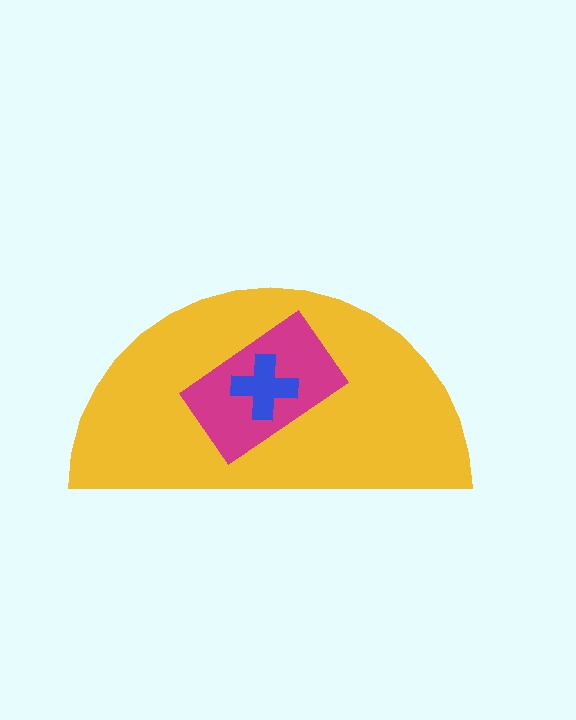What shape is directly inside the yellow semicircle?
The magenta rectangle.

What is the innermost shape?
The blue cross.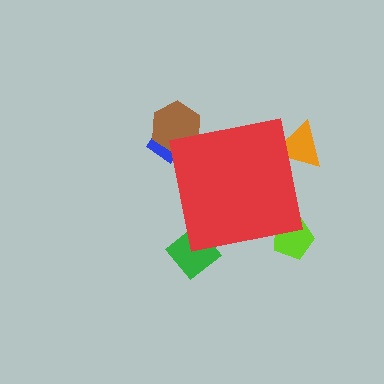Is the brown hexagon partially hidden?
Yes, the brown hexagon is partially hidden behind the red square.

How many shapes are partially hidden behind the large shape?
5 shapes are partially hidden.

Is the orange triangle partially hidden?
Yes, the orange triangle is partially hidden behind the red square.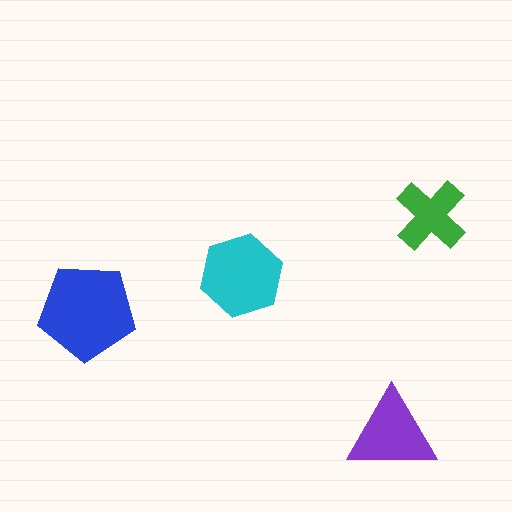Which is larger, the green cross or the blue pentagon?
The blue pentagon.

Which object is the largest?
The blue pentagon.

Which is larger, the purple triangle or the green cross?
The purple triangle.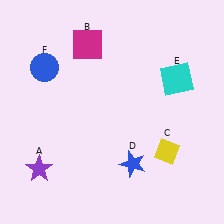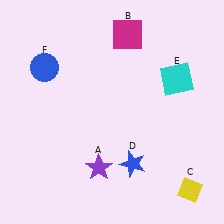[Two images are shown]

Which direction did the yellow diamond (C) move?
The yellow diamond (C) moved down.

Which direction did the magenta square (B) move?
The magenta square (B) moved right.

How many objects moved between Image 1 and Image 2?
3 objects moved between the two images.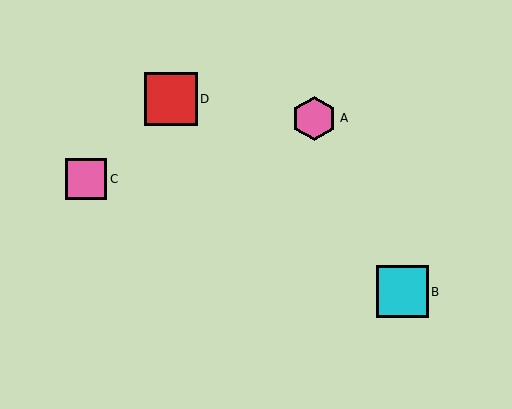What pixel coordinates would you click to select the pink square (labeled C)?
Click at (86, 179) to select the pink square C.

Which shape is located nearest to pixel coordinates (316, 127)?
The pink hexagon (labeled A) at (314, 118) is nearest to that location.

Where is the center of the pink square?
The center of the pink square is at (86, 179).